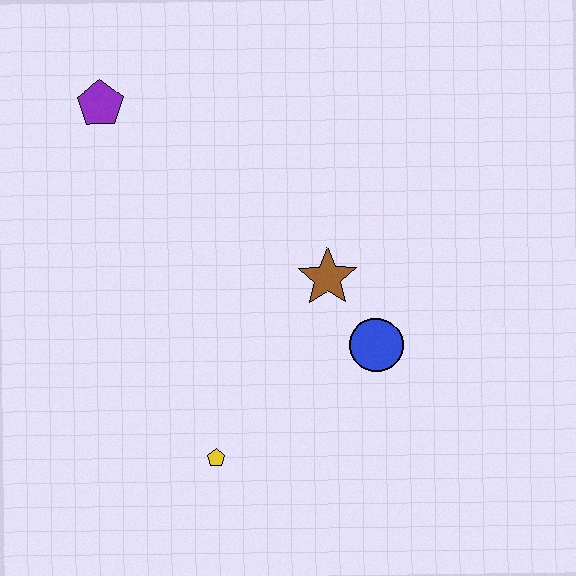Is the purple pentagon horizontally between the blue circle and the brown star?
No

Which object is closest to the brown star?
The blue circle is closest to the brown star.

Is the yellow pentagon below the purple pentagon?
Yes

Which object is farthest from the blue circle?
The purple pentagon is farthest from the blue circle.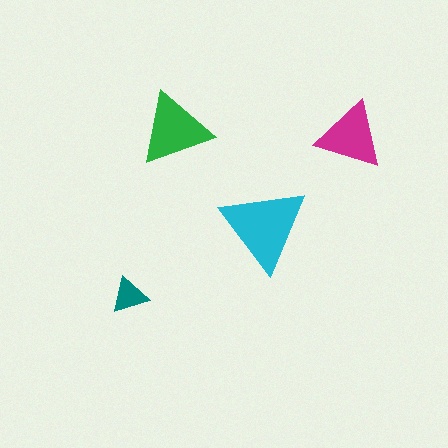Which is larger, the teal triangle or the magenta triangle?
The magenta one.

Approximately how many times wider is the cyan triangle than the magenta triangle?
About 1.5 times wider.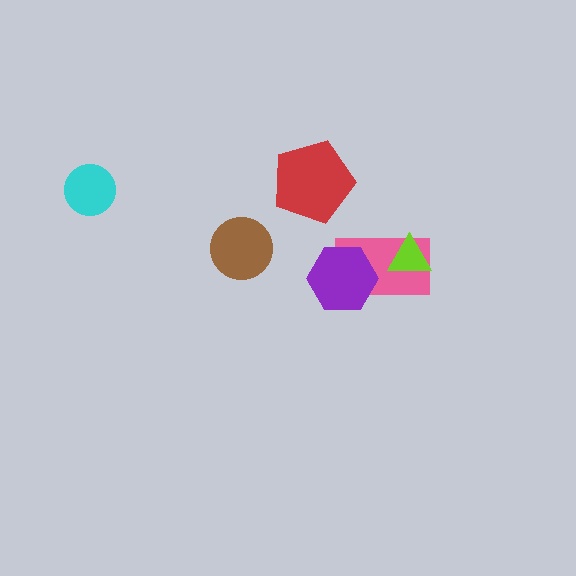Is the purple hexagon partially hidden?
No, no other shape covers it.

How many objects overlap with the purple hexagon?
1 object overlaps with the purple hexagon.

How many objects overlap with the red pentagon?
0 objects overlap with the red pentagon.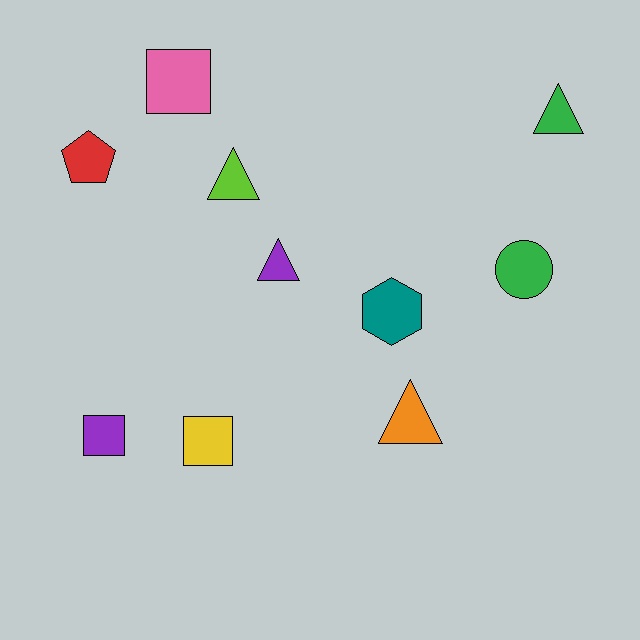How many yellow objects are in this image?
There is 1 yellow object.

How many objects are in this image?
There are 10 objects.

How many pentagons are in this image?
There is 1 pentagon.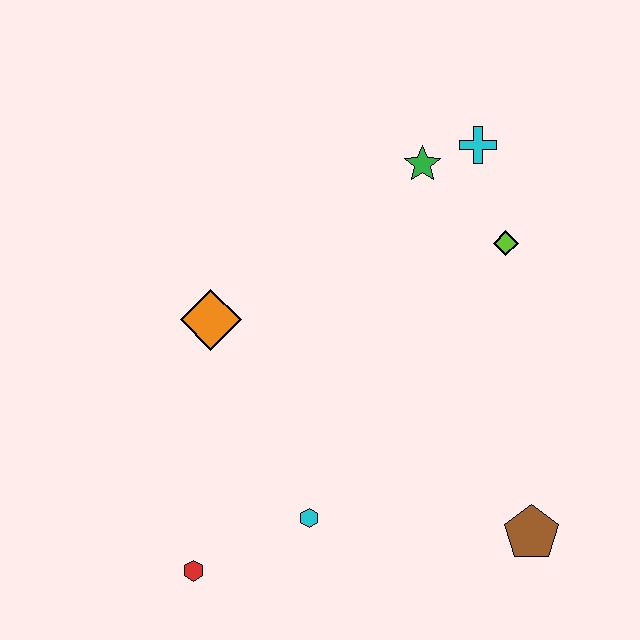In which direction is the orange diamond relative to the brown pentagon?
The orange diamond is to the left of the brown pentagon.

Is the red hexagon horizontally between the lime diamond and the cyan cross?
No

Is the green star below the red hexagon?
No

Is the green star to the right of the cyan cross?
No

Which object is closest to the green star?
The cyan cross is closest to the green star.